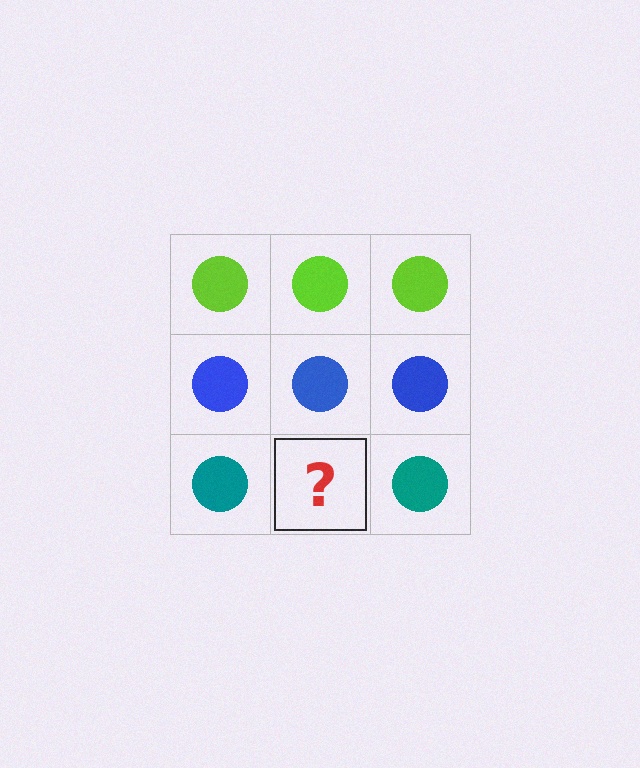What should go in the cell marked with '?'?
The missing cell should contain a teal circle.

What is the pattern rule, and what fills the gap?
The rule is that each row has a consistent color. The gap should be filled with a teal circle.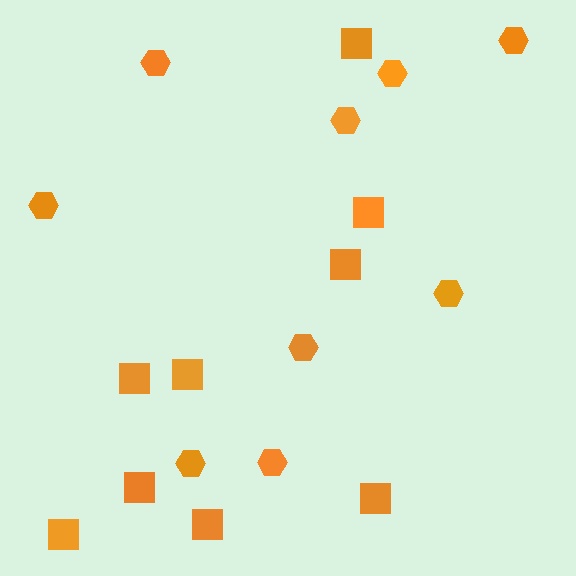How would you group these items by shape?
There are 2 groups: one group of squares (9) and one group of hexagons (9).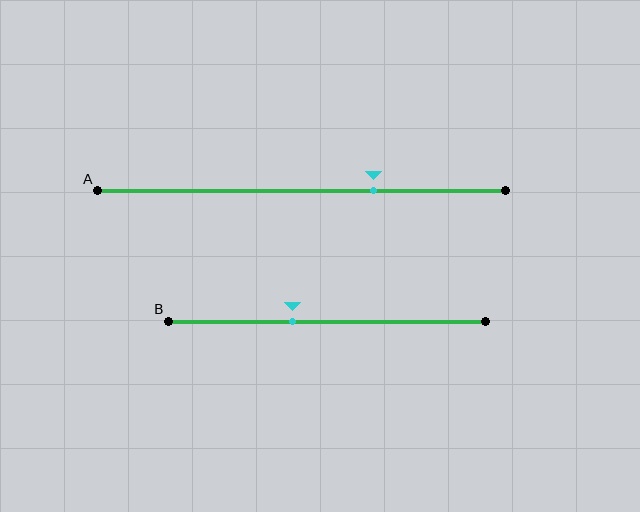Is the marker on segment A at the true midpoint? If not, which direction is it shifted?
No, the marker on segment A is shifted to the right by about 18% of the segment length.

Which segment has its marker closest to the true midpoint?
Segment B has its marker closest to the true midpoint.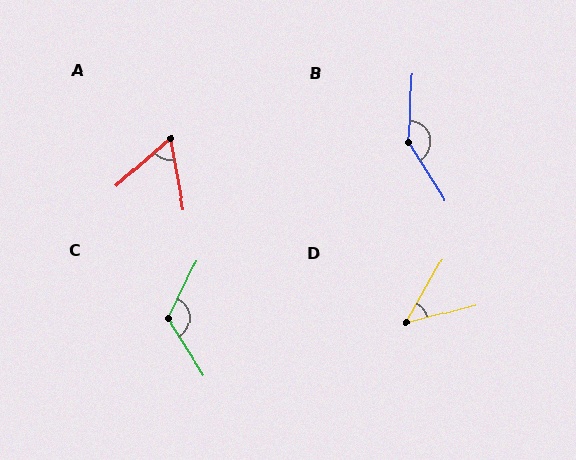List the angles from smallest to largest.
D (46°), A (59°), C (122°), B (145°).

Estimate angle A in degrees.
Approximately 59 degrees.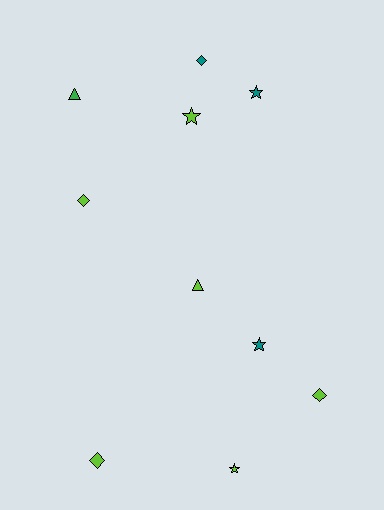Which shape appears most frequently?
Diamond, with 4 objects.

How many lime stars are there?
There are 2 lime stars.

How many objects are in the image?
There are 10 objects.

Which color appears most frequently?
Lime, with 6 objects.